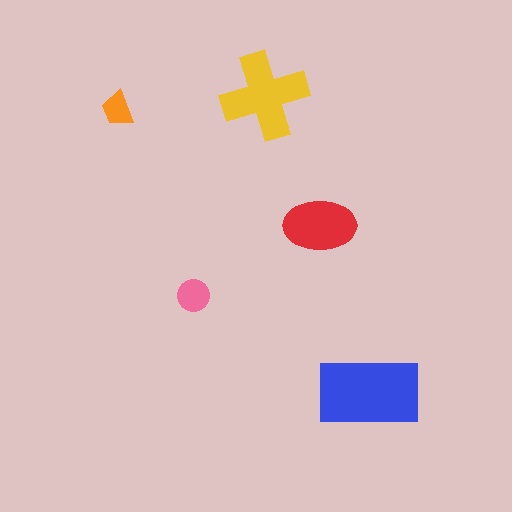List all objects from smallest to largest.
The orange trapezoid, the pink circle, the red ellipse, the yellow cross, the blue rectangle.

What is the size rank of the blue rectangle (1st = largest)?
1st.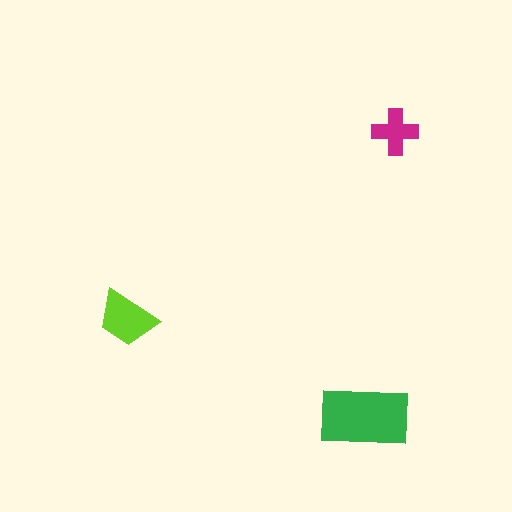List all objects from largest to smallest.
The green rectangle, the lime trapezoid, the magenta cross.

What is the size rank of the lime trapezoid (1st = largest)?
2nd.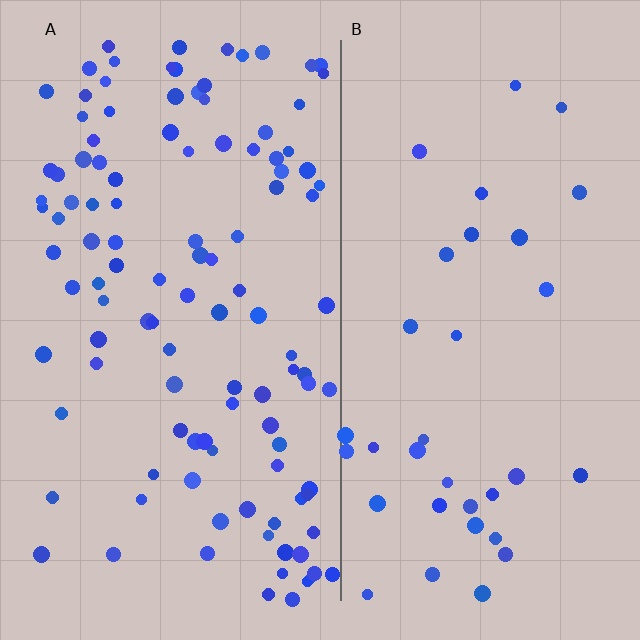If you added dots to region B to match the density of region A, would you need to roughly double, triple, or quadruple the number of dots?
Approximately triple.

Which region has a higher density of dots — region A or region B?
A (the left).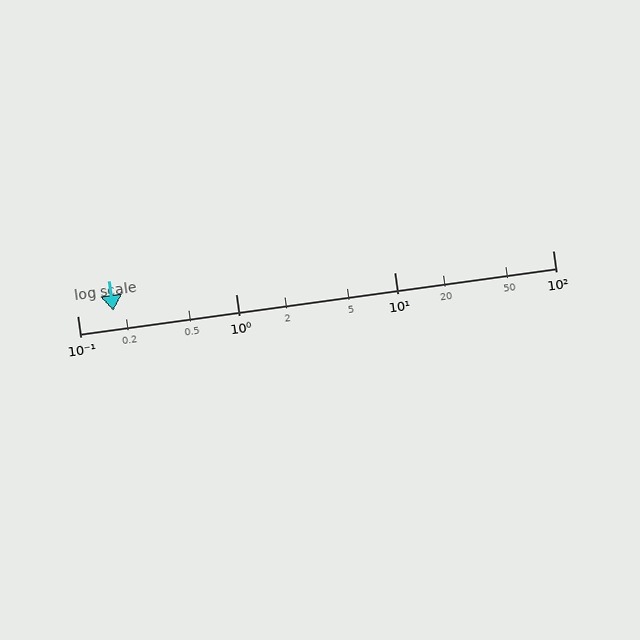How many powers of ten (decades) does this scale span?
The scale spans 3 decades, from 0.1 to 100.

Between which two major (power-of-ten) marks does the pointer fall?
The pointer is between 0.1 and 1.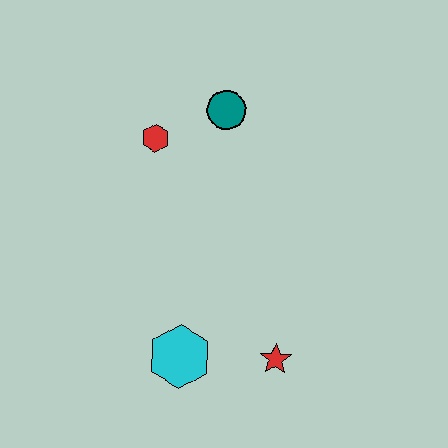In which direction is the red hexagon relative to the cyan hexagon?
The red hexagon is above the cyan hexagon.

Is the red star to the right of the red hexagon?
Yes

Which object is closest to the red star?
The cyan hexagon is closest to the red star.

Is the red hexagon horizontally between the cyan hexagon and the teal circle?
No